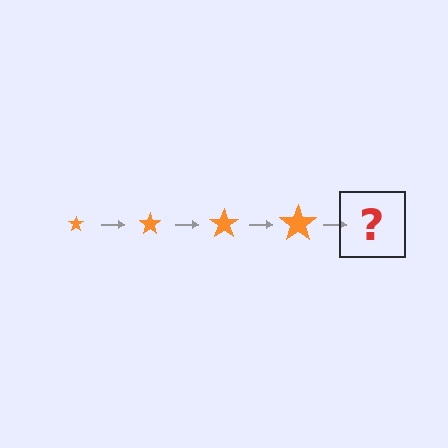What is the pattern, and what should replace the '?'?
The pattern is that the star gets progressively larger each step. The '?' should be an orange star, larger than the previous one.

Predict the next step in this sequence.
The next step is an orange star, larger than the previous one.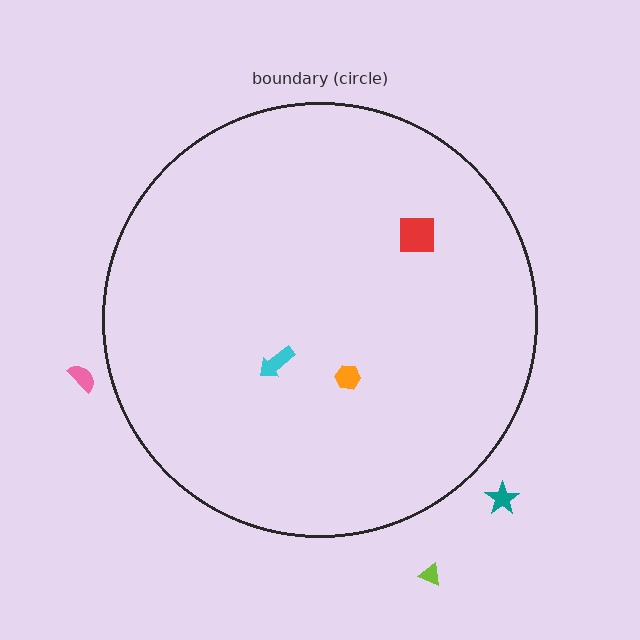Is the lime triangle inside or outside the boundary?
Outside.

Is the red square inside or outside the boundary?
Inside.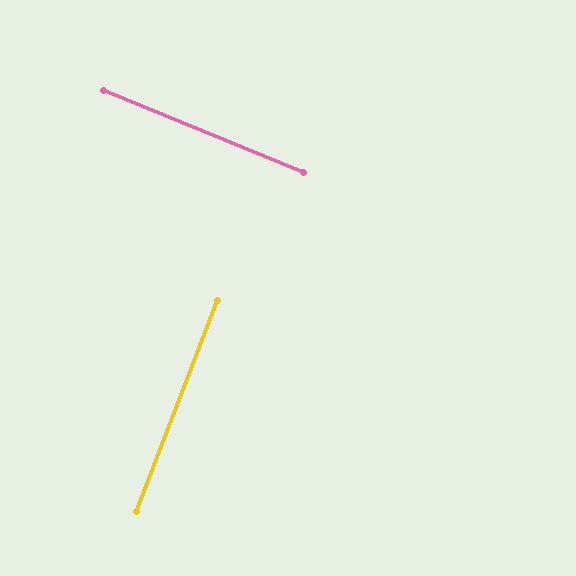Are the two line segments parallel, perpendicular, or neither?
Perpendicular — they meet at approximately 89°.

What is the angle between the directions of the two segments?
Approximately 89 degrees.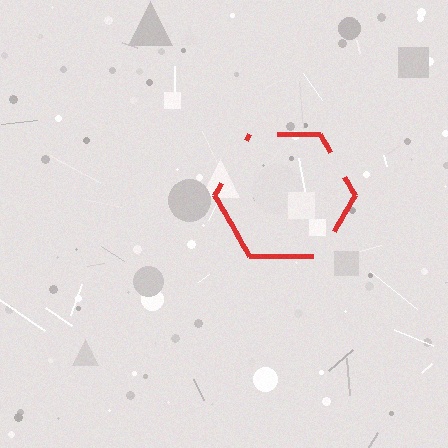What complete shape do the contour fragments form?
The contour fragments form a hexagon.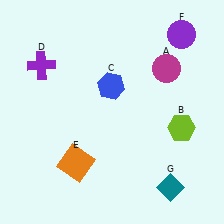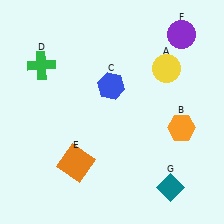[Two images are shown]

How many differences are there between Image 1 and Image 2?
There are 3 differences between the two images.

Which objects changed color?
A changed from magenta to yellow. B changed from lime to orange. D changed from purple to green.